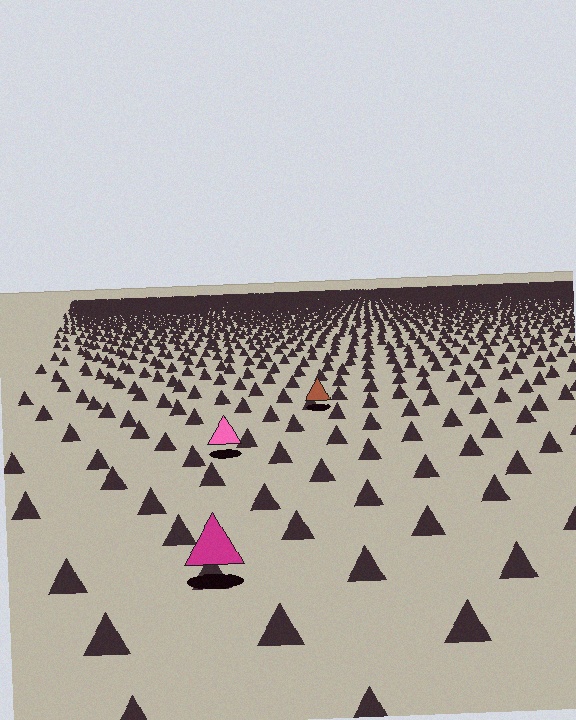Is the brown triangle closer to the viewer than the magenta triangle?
No. The magenta triangle is closer — you can tell from the texture gradient: the ground texture is coarser near it.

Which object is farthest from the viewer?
The brown triangle is farthest from the viewer. It appears smaller and the ground texture around it is denser.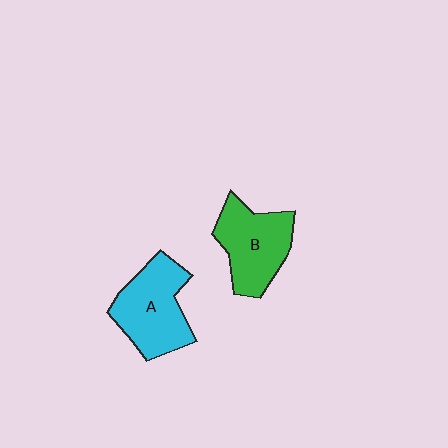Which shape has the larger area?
Shape A (cyan).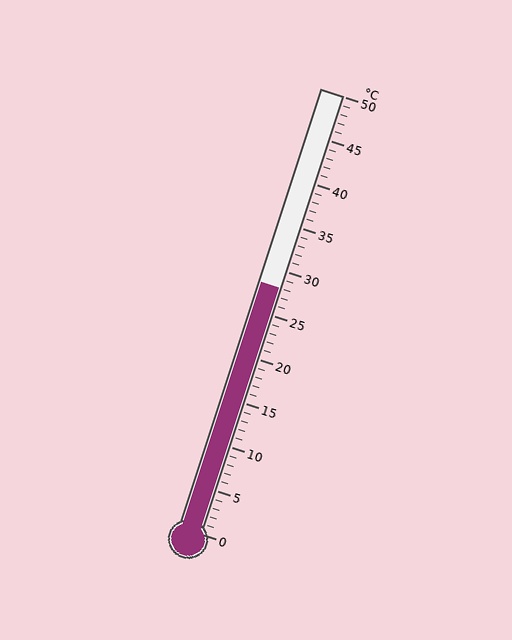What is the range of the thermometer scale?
The thermometer scale ranges from 0°C to 50°C.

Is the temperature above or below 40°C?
The temperature is below 40°C.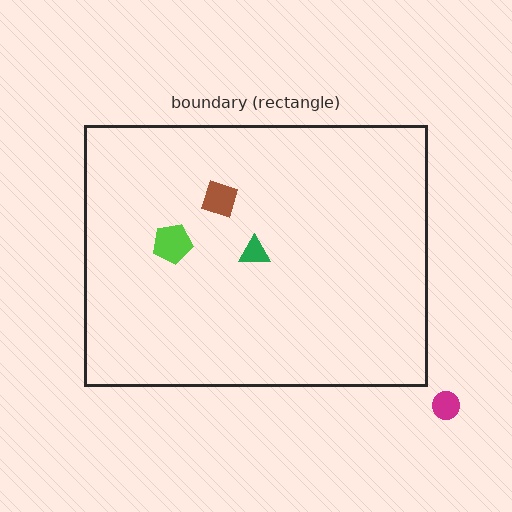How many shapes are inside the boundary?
3 inside, 1 outside.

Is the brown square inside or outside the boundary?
Inside.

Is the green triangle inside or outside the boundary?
Inside.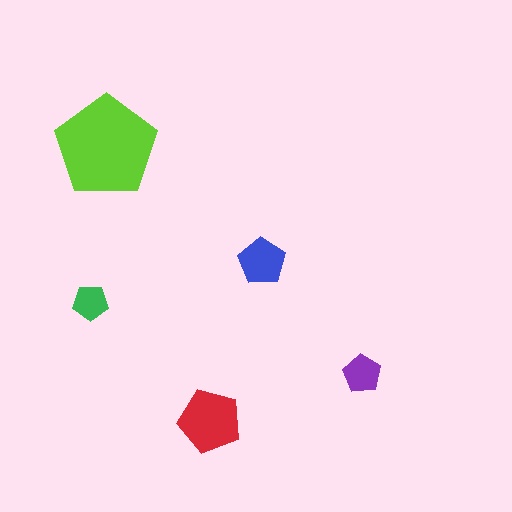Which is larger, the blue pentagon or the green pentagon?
The blue one.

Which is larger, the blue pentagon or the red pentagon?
The red one.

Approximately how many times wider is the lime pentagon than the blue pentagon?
About 2 times wider.